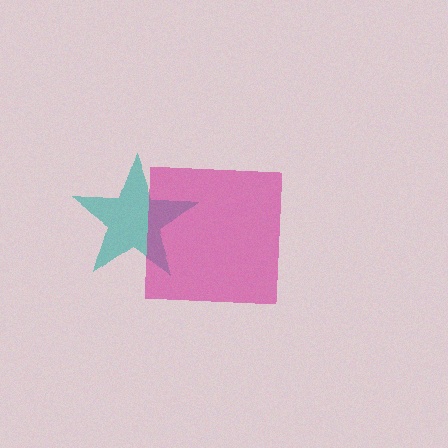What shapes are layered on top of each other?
The layered shapes are: a teal star, a magenta square.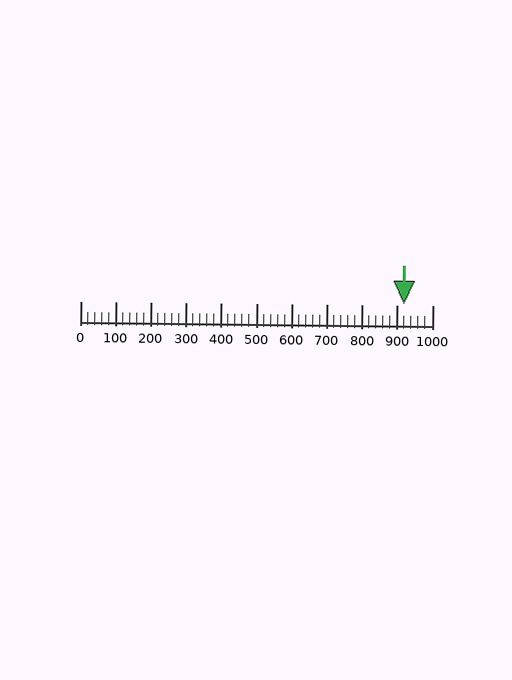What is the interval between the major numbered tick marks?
The major tick marks are spaced 100 units apart.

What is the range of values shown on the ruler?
The ruler shows values from 0 to 1000.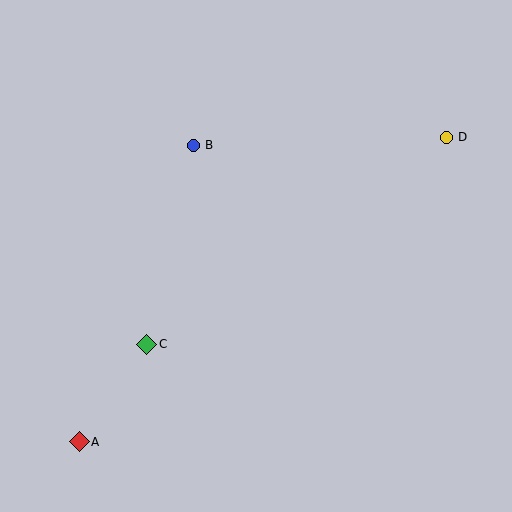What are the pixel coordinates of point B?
Point B is at (193, 145).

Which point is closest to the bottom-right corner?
Point D is closest to the bottom-right corner.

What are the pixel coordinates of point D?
Point D is at (446, 137).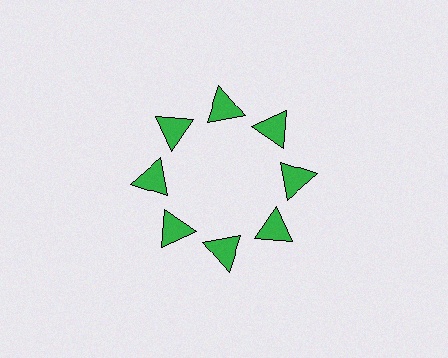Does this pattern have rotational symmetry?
Yes, this pattern has 8-fold rotational symmetry. It looks the same after rotating 45 degrees around the center.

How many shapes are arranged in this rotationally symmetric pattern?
There are 8 shapes, arranged in 8 groups of 1.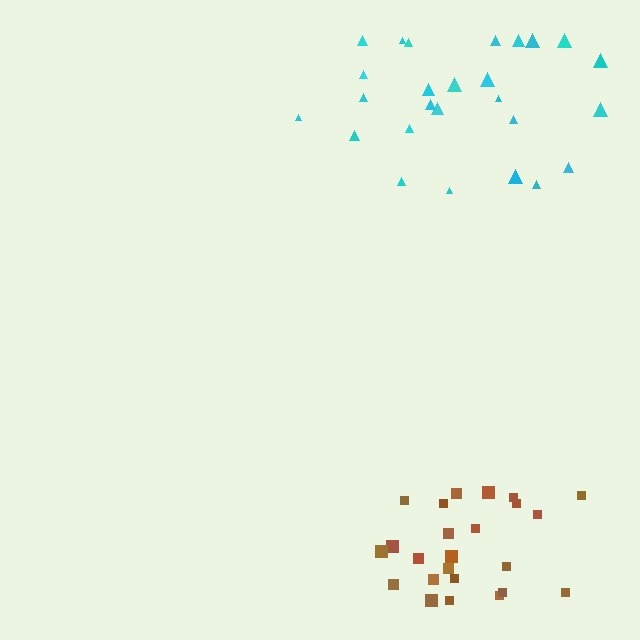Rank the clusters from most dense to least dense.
brown, cyan.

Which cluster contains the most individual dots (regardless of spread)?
Cyan (26).